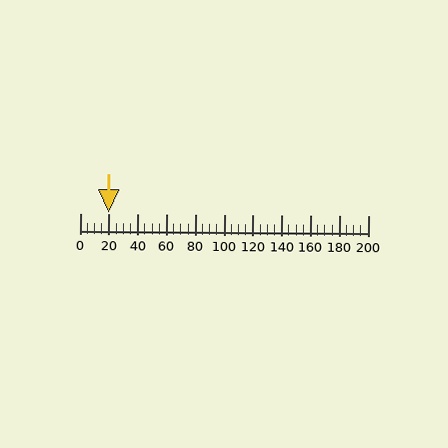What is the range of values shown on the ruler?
The ruler shows values from 0 to 200.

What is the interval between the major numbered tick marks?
The major tick marks are spaced 20 units apart.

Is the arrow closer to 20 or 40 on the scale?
The arrow is closer to 20.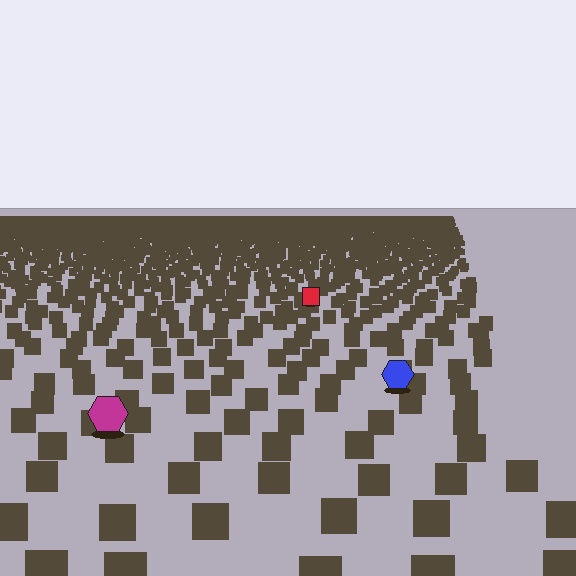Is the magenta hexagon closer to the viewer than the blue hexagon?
Yes. The magenta hexagon is closer — you can tell from the texture gradient: the ground texture is coarser near it.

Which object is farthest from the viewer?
The red square is farthest from the viewer. It appears smaller and the ground texture around it is denser.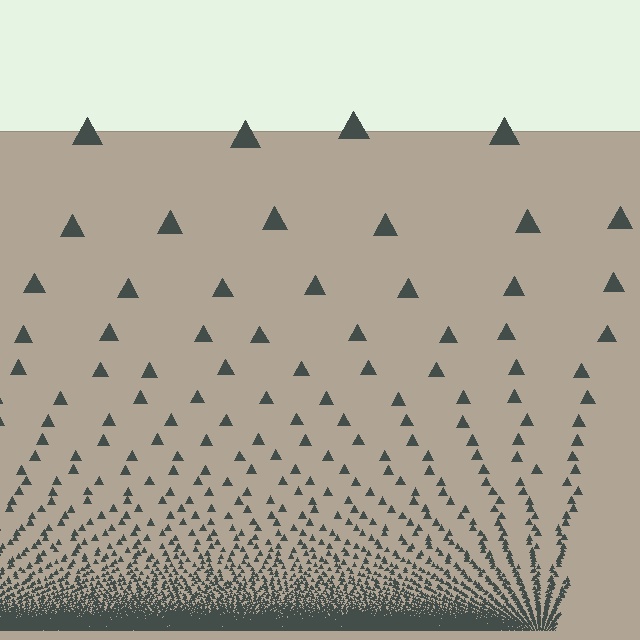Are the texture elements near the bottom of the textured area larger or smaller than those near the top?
Smaller. The gradient is inverted — elements near the bottom are smaller and denser.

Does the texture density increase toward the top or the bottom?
Density increases toward the bottom.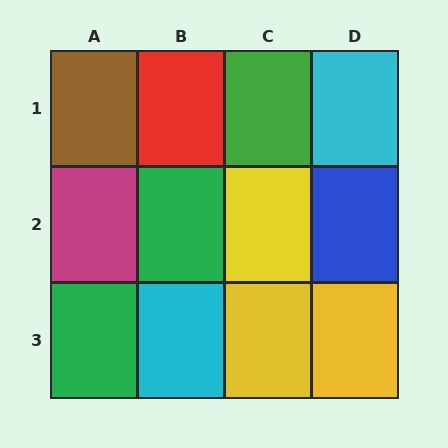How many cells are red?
1 cell is red.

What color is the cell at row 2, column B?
Green.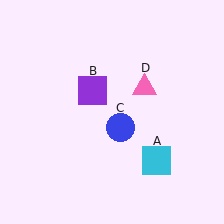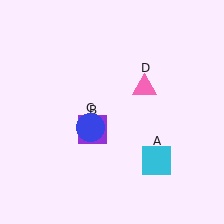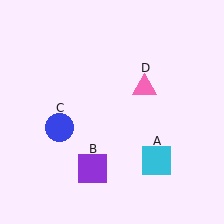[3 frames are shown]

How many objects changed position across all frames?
2 objects changed position: purple square (object B), blue circle (object C).